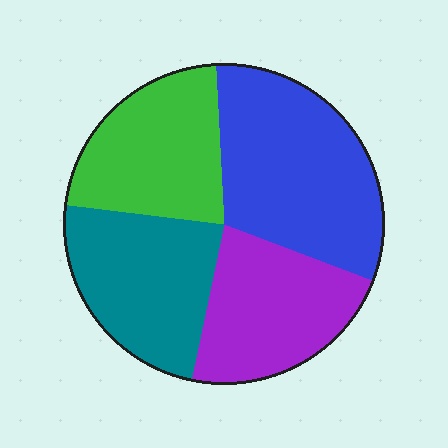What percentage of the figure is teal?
Teal takes up between a sixth and a third of the figure.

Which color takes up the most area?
Blue, at roughly 30%.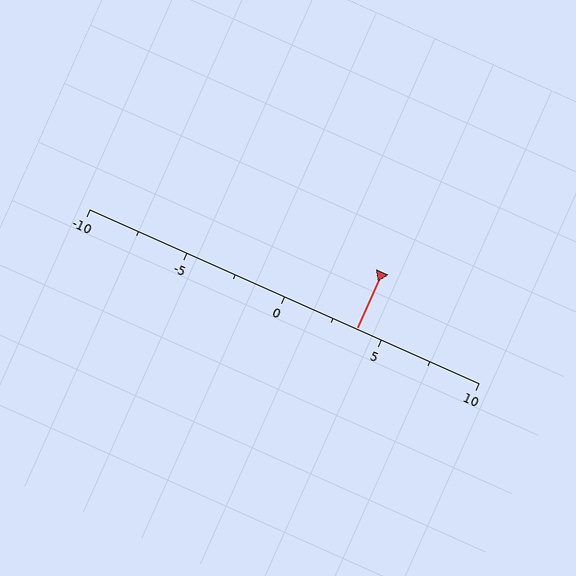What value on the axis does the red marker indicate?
The marker indicates approximately 3.8.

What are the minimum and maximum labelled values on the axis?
The axis runs from -10 to 10.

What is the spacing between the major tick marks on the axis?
The major ticks are spaced 5 apart.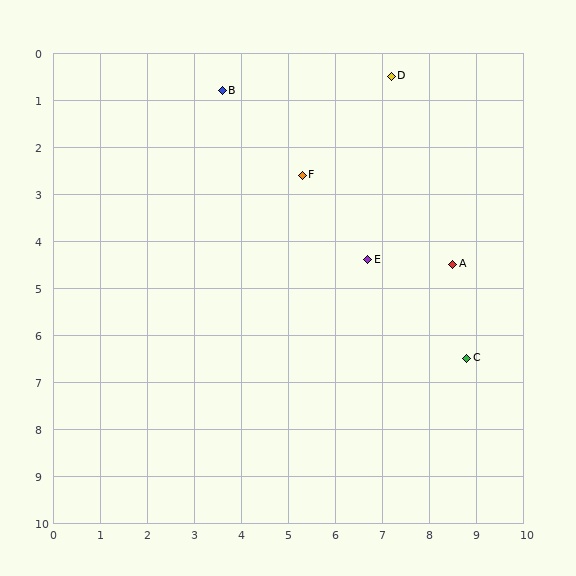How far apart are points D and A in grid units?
Points D and A are about 4.2 grid units apart.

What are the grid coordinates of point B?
Point B is at approximately (3.6, 0.8).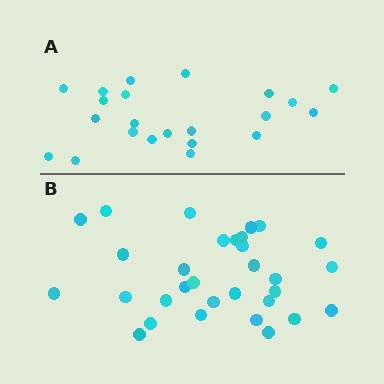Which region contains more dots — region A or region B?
Region B (the bottom region) has more dots.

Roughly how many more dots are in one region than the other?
Region B has roughly 8 or so more dots than region A.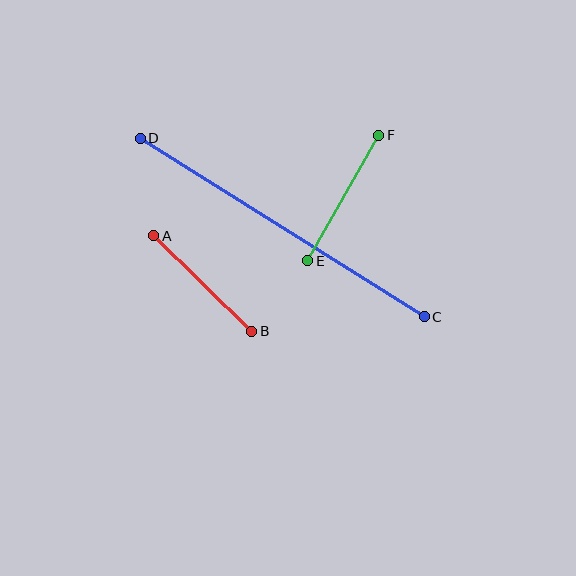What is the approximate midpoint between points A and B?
The midpoint is at approximately (203, 283) pixels.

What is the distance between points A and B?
The distance is approximately 137 pixels.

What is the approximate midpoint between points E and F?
The midpoint is at approximately (343, 198) pixels.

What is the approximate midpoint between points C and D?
The midpoint is at approximately (282, 228) pixels.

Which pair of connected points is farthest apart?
Points C and D are farthest apart.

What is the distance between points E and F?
The distance is approximately 144 pixels.